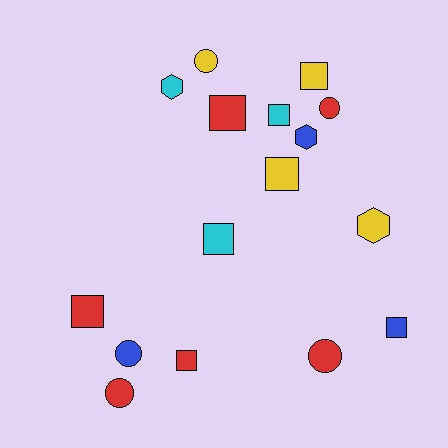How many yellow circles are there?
There is 1 yellow circle.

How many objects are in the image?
There are 16 objects.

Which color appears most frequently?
Red, with 6 objects.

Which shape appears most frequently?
Square, with 8 objects.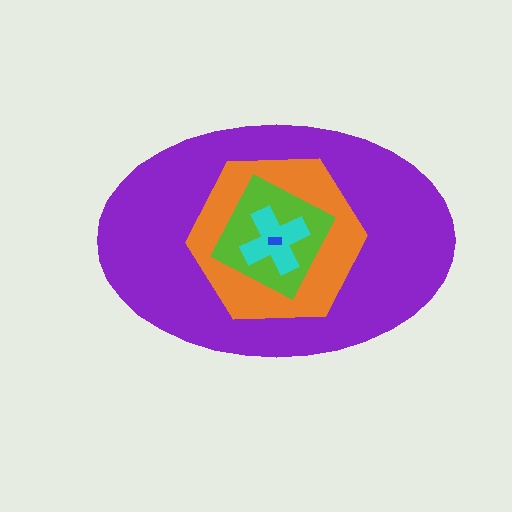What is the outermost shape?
The purple ellipse.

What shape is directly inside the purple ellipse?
The orange hexagon.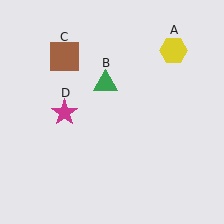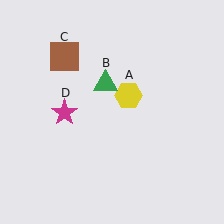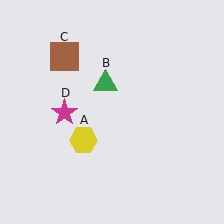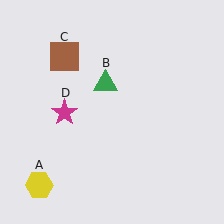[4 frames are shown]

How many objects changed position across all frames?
1 object changed position: yellow hexagon (object A).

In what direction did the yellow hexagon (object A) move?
The yellow hexagon (object A) moved down and to the left.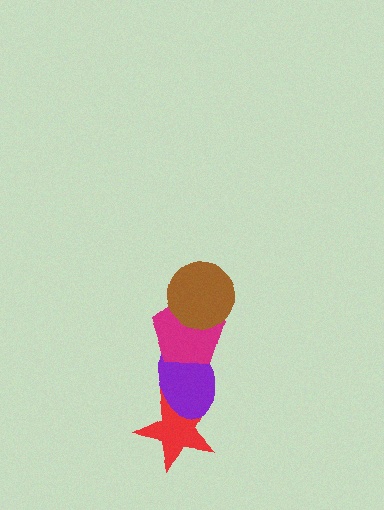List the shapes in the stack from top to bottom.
From top to bottom: the brown circle, the magenta pentagon, the purple ellipse, the red star.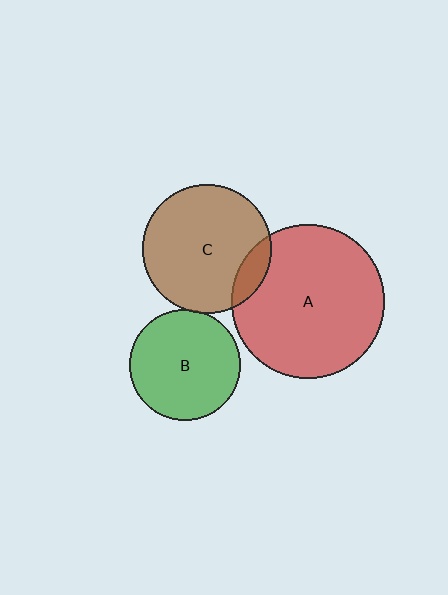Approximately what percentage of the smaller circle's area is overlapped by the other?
Approximately 10%.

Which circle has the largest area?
Circle A (red).